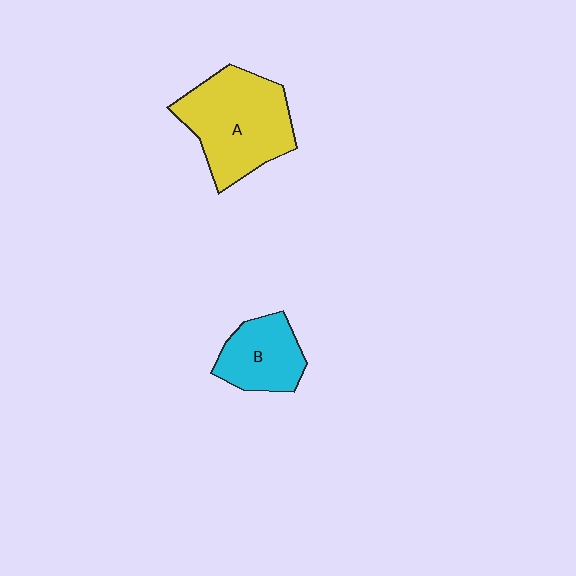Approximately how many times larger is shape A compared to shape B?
Approximately 1.8 times.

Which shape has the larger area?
Shape A (yellow).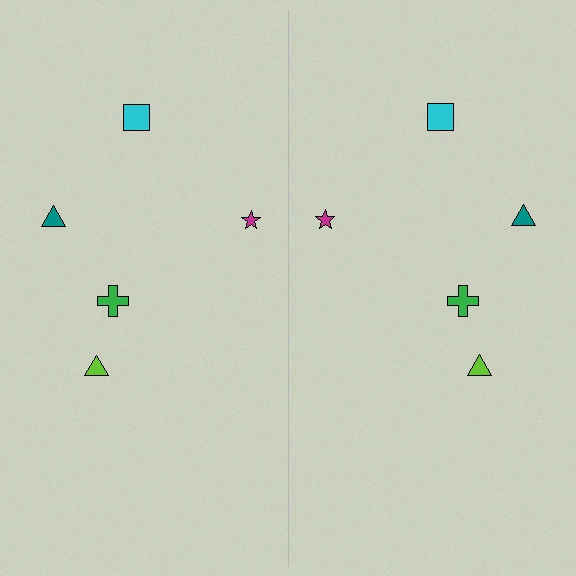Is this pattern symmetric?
Yes, this pattern has bilateral (reflection) symmetry.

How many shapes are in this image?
There are 10 shapes in this image.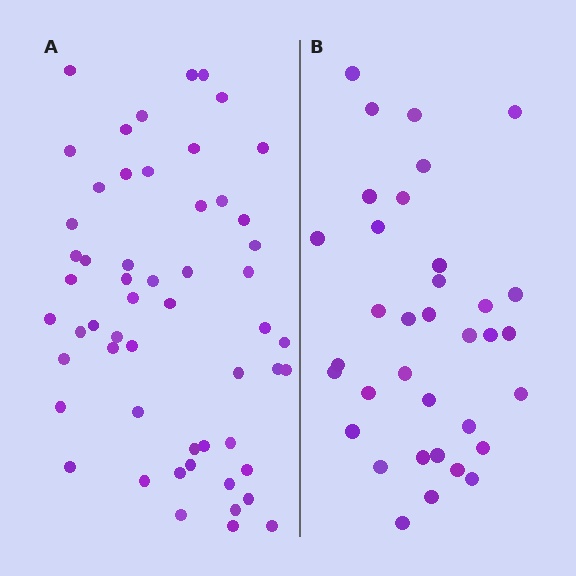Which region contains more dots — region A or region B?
Region A (the left region) has more dots.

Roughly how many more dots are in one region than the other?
Region A has approximately 20 more dots than region B.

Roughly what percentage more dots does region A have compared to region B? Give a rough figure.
About 55% more.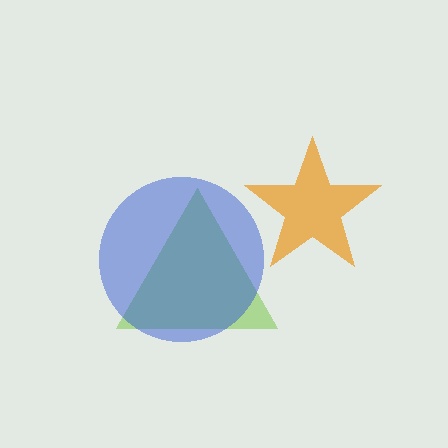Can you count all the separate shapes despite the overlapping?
Yes, there are 3 separate shapes.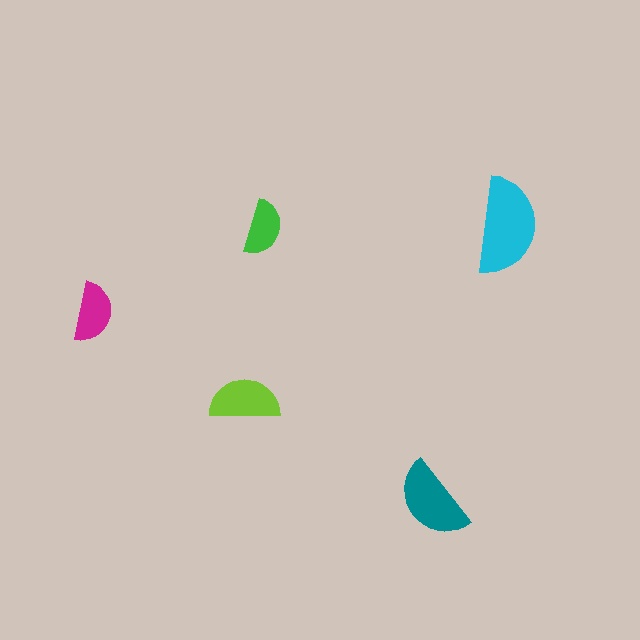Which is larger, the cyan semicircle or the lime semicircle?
The cyan one.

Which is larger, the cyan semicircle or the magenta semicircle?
The cyan one.